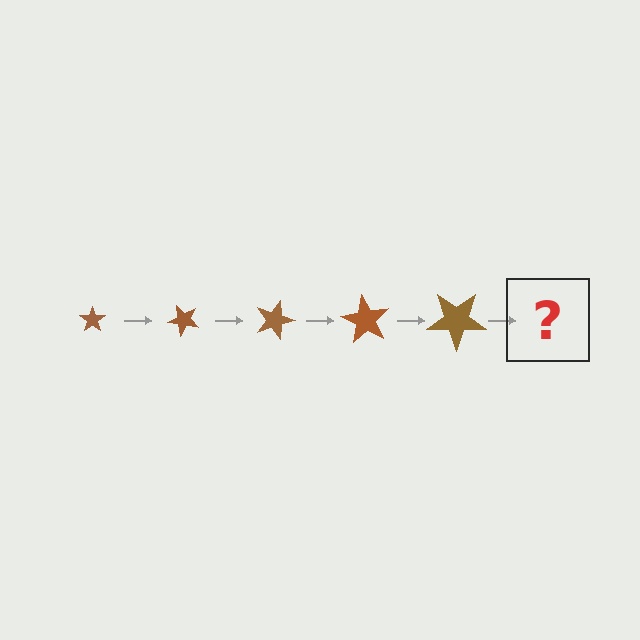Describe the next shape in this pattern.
It should be a star, larger than the previous one and rotated 225 degrees from the start.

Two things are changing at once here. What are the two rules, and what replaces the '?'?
The two rules are that the star grows larger each step and it rotates 45 degrees each step. The '?' should be a star, larger than the previous one and rotated 225 degrees from the start.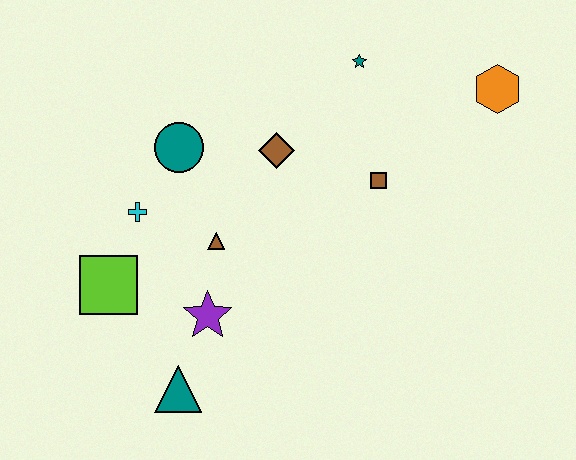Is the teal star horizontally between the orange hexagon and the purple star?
Yes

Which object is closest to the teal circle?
The cyan cross is closest to the teal circle.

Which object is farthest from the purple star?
The orange hexagon is farthest from the purple star.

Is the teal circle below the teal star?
Yes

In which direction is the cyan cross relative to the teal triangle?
The cyan cross is above the teal triangle.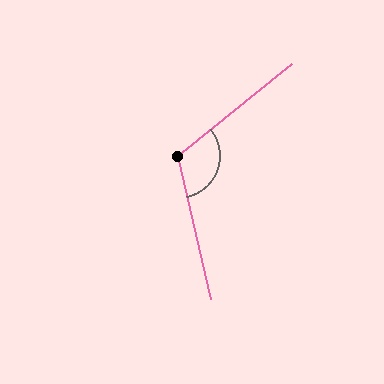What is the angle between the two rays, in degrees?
Approximately 116 degrees.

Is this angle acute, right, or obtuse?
It is obtuse.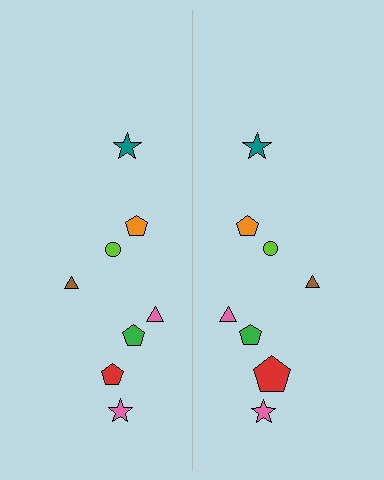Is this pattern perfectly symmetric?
No, the pattern is not perfectly symmetric. The red pentagon on the right side has a different size than its mirror counterpart.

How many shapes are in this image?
There are 16 shapes in this image.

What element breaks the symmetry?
The red pentagon on the right side has a different size than its mirror counterpart.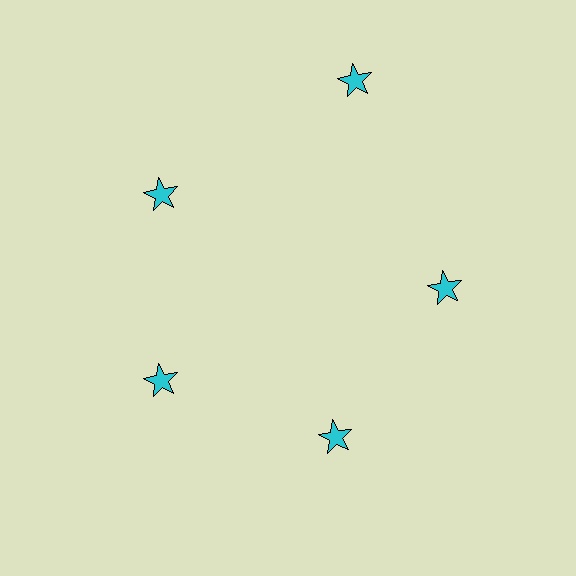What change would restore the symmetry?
The symmetry would be restored by moving it inward, back onto the ring so that all 5 stars sit at equal angles and equal distance from the center.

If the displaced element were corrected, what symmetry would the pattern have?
It would have 5-fold rotational symmetry — the pattern would map onto itself every 72 degrees.